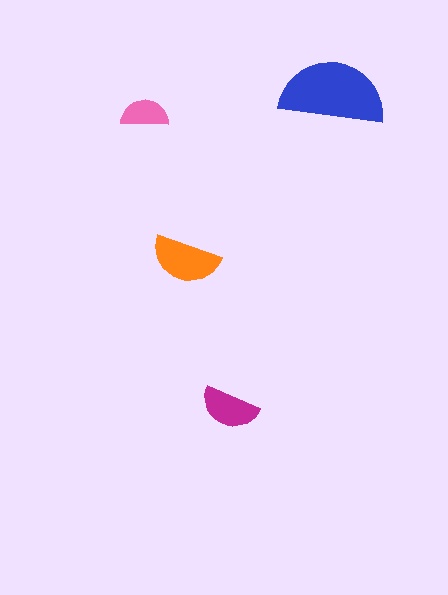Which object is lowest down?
The magenta semicircle is bottommost.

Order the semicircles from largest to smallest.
the blue one, the orange one, the magenta one, the pink one.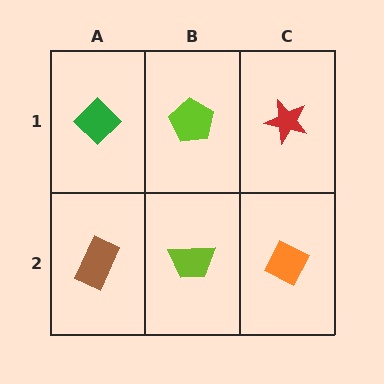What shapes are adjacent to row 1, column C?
An orange diamond (row 2, column C), a lime pentagon (row 1, column B).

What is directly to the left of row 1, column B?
A green diamond.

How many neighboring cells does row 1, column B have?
3.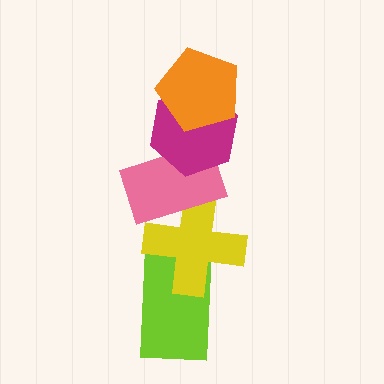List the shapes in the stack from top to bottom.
From top to bottom: the orange pentagon, the magenta hexagon, the pink rectangle, the yellow cross, the lime rectangle.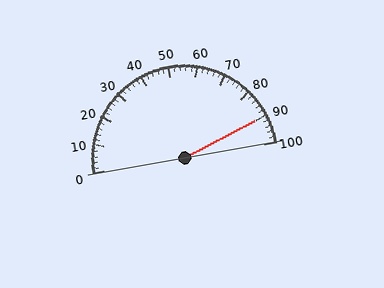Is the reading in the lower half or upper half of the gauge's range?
The reading is in the upper half of the range (0 to 100).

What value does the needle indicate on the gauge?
The needle indicates approximately 90.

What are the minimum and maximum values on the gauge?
The gauge ranges from 0 to 100.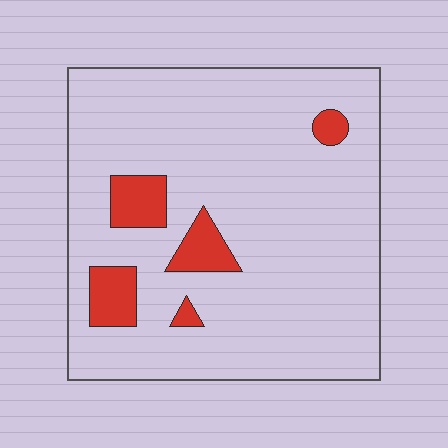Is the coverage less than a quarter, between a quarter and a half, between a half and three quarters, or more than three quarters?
Less than a quarter.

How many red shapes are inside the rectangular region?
5.